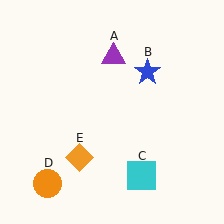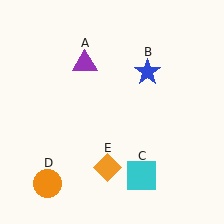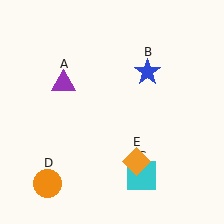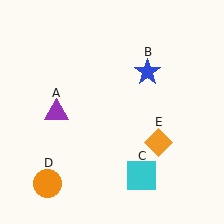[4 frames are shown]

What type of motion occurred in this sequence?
The purple triangle (object A), orange diamond (object E) rotated counterclockwise around the center of the scene.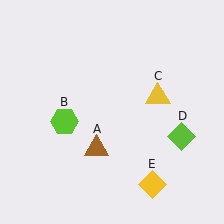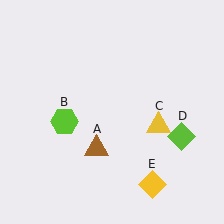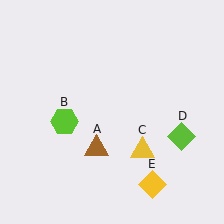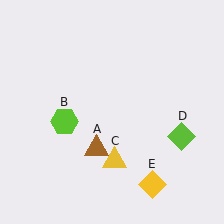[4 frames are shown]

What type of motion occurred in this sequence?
The yellow triangle (object C) rotated clockwise around the center of the scene.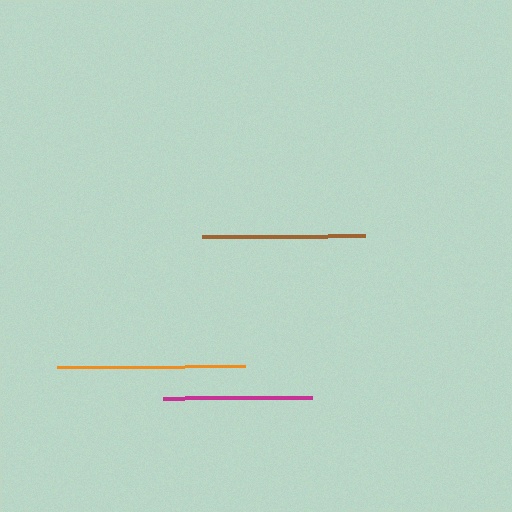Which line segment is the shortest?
The magenta line is the shortest at approximately 148 pixels.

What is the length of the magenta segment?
The magenta segment is approximately 148 pixels long.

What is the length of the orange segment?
The orange segment is approximately 187 pixels long.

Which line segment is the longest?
The orange line is the longest at approximately 187 pixels.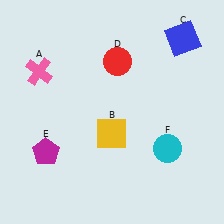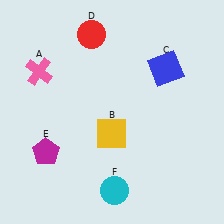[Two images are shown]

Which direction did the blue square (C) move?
The blue square (C) moved down.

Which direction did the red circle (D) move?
The red circle (D) moved up.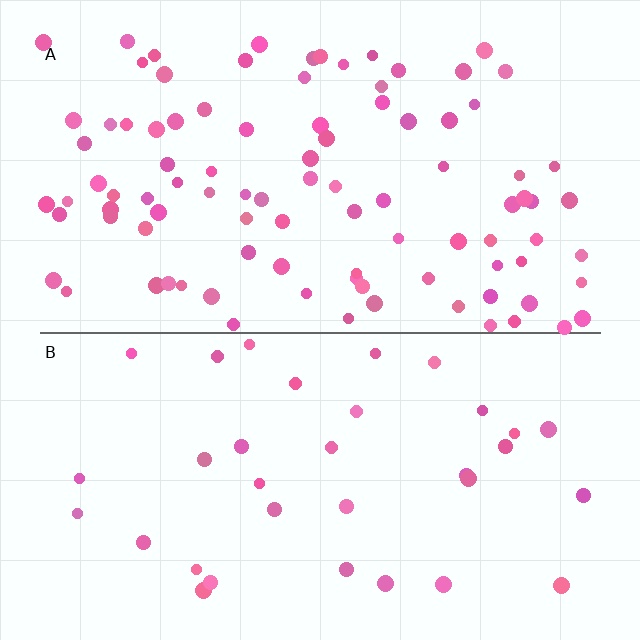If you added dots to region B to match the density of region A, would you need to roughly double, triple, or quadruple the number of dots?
Approximately triple.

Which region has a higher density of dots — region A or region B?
A (the top).